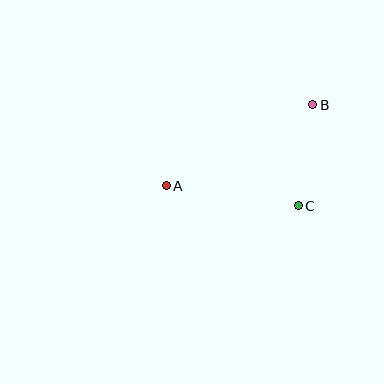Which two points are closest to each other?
Points B and C are closest to each other.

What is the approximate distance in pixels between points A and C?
The distance between A and C is approximately 134 pixels.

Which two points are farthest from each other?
Points A and B are farthest from each other.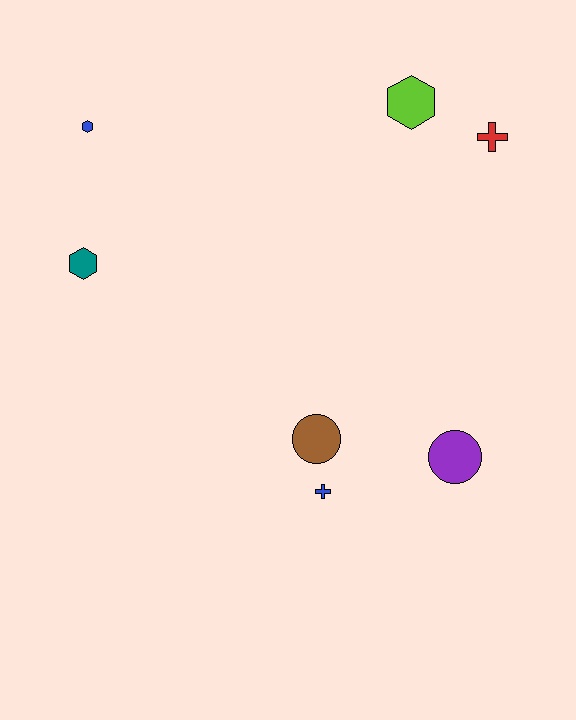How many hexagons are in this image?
There are 3 hexagons.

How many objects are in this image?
There are 7 objects.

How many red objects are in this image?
There is 1 red object.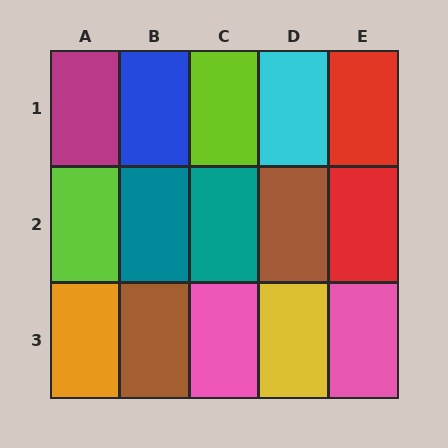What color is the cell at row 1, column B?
Blue.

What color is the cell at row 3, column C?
Pink.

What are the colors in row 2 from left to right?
Lime, teal, teal, brown, red.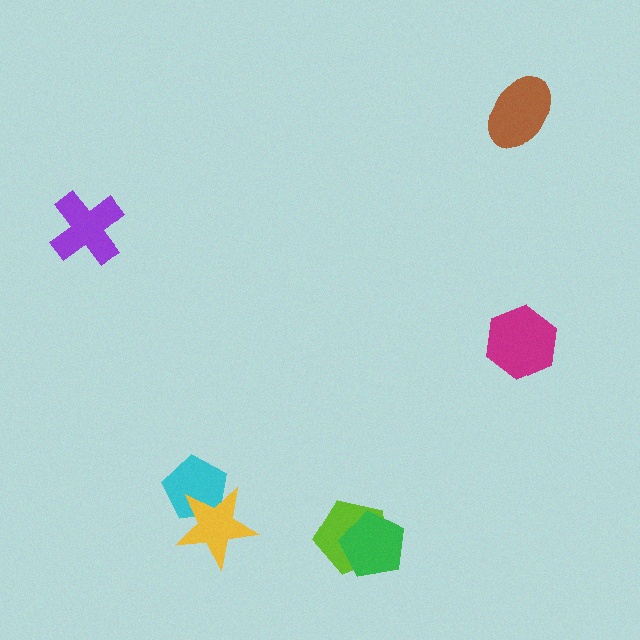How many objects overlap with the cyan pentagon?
1 object overlaps with the cyan pentagon.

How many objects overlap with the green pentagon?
1 object overlaps with the green pentagon.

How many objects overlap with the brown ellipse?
0 objects overlap with the brown ellipse.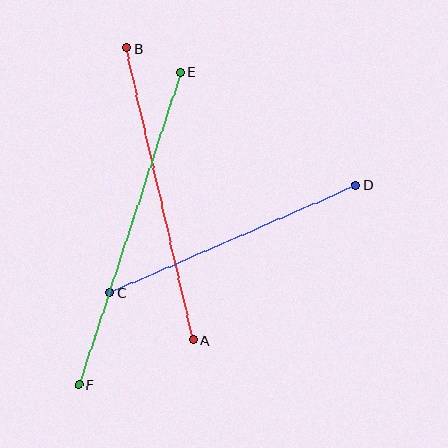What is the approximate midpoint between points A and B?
The midpoint is at approximately (160, 194) pixels.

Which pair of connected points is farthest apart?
Points E and F are farthest apart.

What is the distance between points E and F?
The distance is approximately 329 pixels.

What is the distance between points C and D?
The distance is approximately 269 pixels.